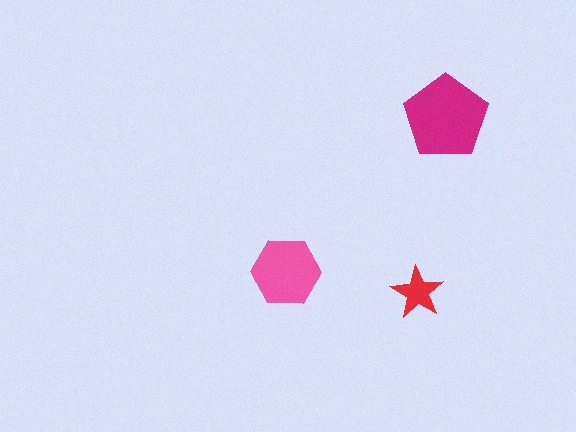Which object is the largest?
The magenta pentagon.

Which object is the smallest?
The red star.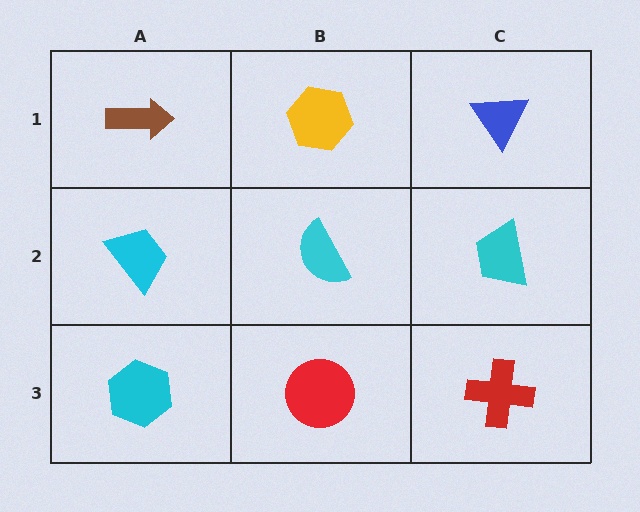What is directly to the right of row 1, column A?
A yellow hexagon.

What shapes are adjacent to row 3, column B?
A cyan semicircle (row 2, column B), a cyan hexagon (row 3, column A), a red cross (row 3, column C).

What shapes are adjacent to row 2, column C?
A blue triangle (row 1, column C), a red cross (row 3, column C), a cyan semicircle (row 2, column B).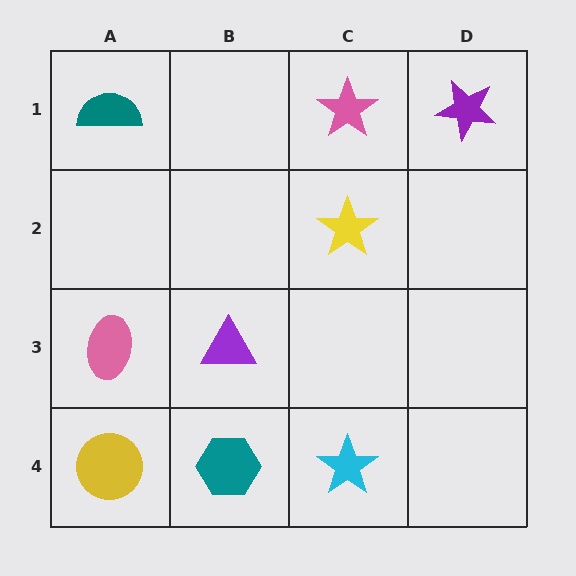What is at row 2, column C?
A yellow star.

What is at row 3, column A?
A pink ellipse.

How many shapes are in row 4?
3 shapes.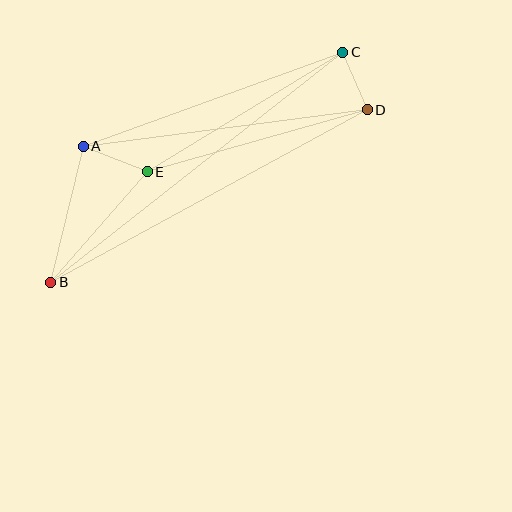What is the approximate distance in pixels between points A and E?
The distance between A and E is approximately 69 pixels.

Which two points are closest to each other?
Points C and D are closest to each other.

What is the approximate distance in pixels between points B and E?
The distance between B and E is approximately 147 pixels.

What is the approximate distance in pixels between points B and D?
The distance between B and D is approximately 360 pixels.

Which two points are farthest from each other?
Points B and C are farthest from each other.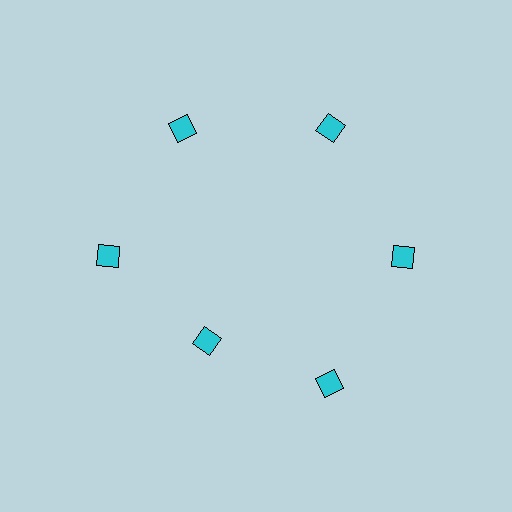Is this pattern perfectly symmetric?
No. The 6 cyan diamonds are arranged in a ring, but one element near the 7 o'clock position is pulled inward toward the center, breaking the 6-fold rotational symmetry.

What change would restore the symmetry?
The symmetry would be restored by moving it outward, back onto the ring so that all 6 diamonds sit at equal angles and equal distance from the center.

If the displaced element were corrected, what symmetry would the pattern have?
It would have 6-fold rotational symmetry — the pattern would map onto itself every 60 degrees.